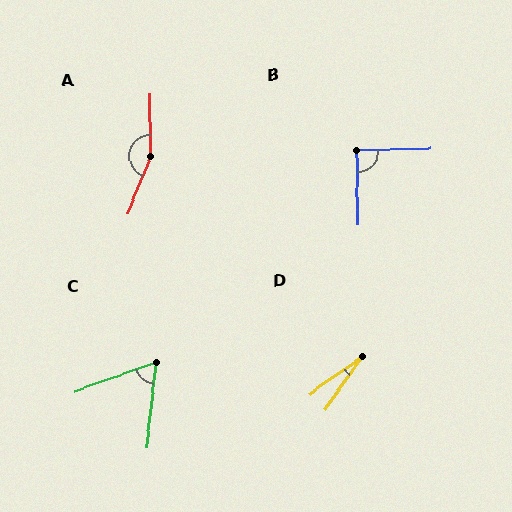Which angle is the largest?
A, at approximately 157 degrees.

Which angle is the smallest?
D, at approximately 20 degrees.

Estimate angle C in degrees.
Approximately 64 degrees.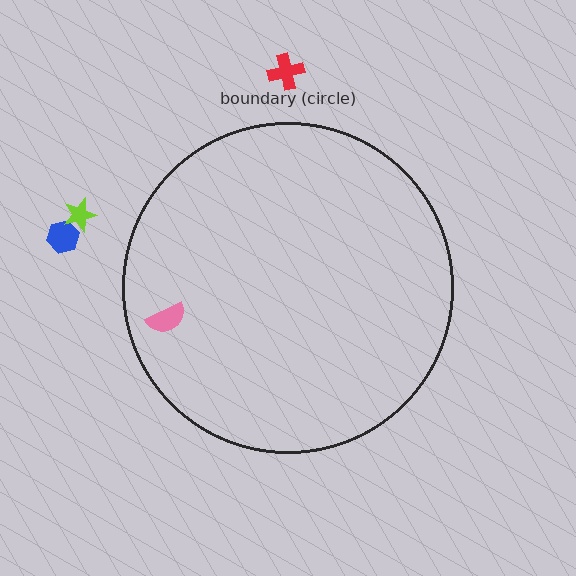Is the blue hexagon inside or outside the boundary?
Outside.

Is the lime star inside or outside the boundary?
Outside.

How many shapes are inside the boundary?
1 inside, 3 outside.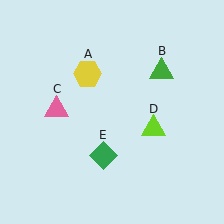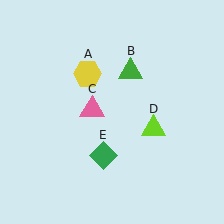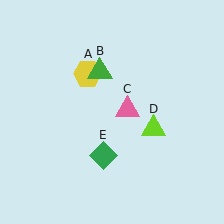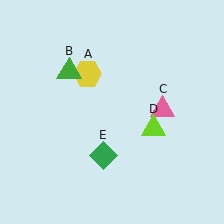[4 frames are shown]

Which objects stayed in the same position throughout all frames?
Yellow hexagon (object A) and lime triangle (object D) and green diamond (object E) remained stationary.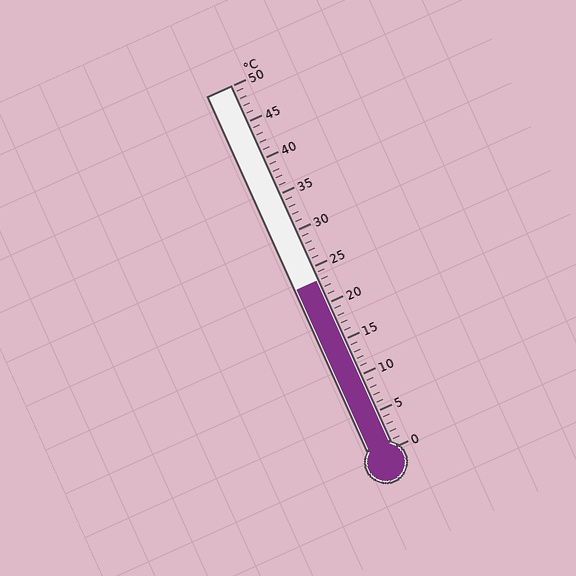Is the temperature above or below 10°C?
The temperature is above 10°C.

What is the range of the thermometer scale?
The thermometer scale ranges from 0°C to 50°C.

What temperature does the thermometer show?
The thermometer shows approximately 23°C.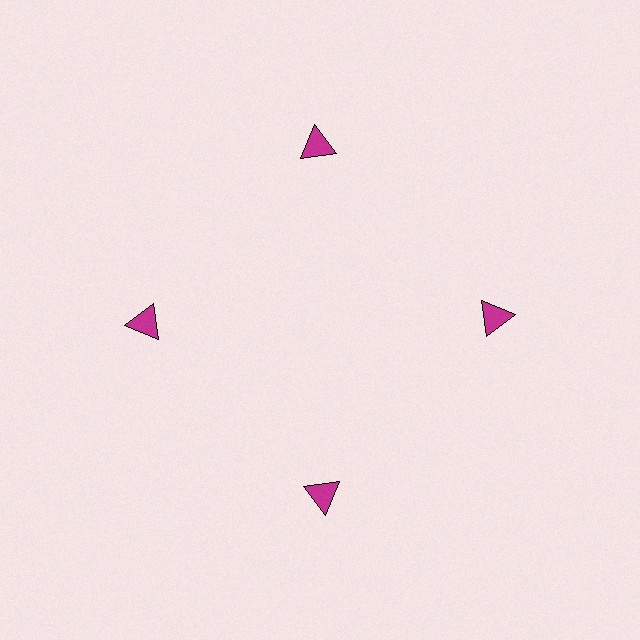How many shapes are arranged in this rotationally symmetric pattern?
There are 4 shapes, arranged in 4 groups of 1.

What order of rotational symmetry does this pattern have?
This pattern has 4-fold rotational symmetry.